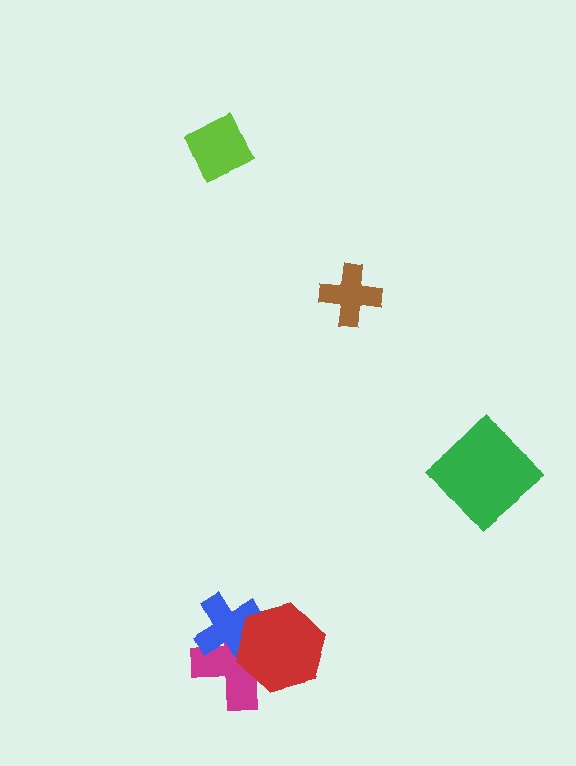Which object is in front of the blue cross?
The red hexagon is in front of the blue cross.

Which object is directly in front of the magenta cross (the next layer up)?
The blue cross is directly in front of the magenta cross.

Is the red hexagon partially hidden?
No, no other shape covers it.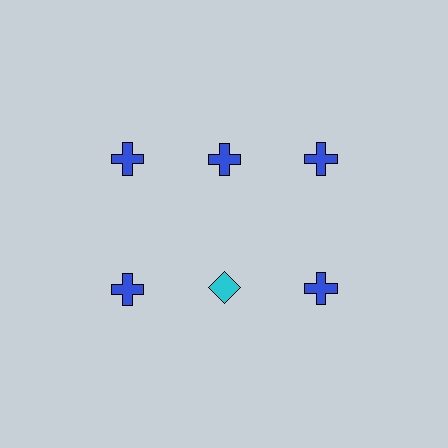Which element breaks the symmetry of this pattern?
The cyan diamond in the second row, second from left column breaks the symmetry. All other shapes are blue crosses.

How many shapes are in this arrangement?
There are 6 shapes arranged in a grid pattern.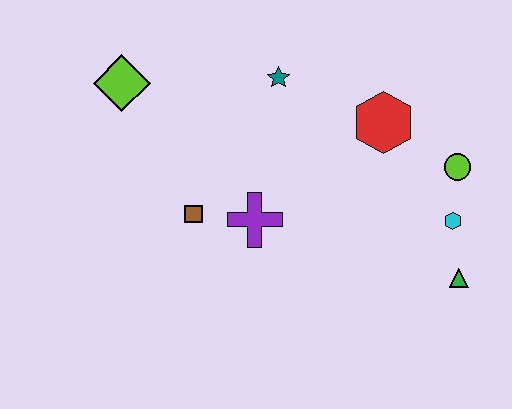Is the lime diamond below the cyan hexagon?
No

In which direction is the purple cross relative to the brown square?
The purple cross is to the right of the brown square.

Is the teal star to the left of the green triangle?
Yes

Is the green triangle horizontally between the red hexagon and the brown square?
No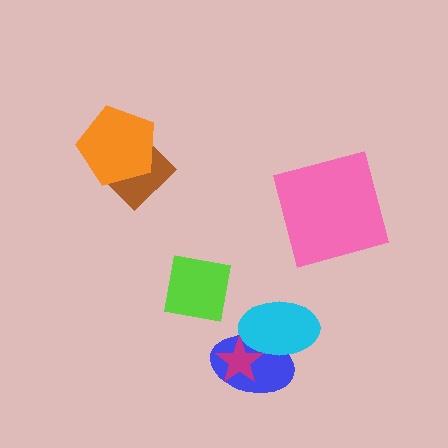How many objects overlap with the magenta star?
2 objects overlap with the magenta star.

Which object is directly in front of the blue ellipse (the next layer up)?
The cyan ellipse is directly in front of the blue ellipse.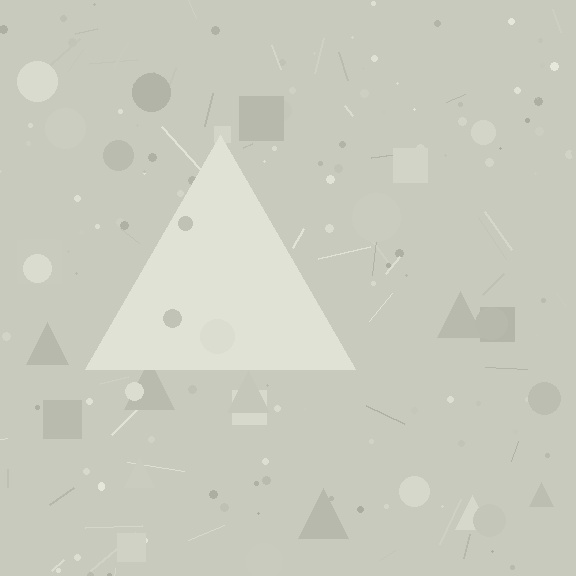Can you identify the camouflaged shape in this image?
The camouflaged shape is a triangle.